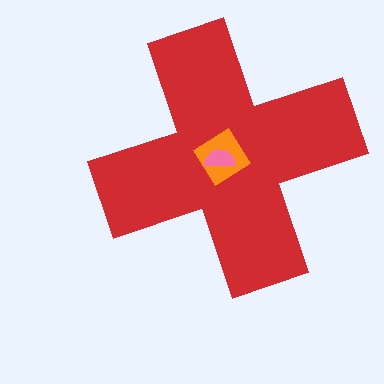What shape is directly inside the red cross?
The orange diamond.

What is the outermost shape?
The red cross.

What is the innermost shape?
The pink semicircle.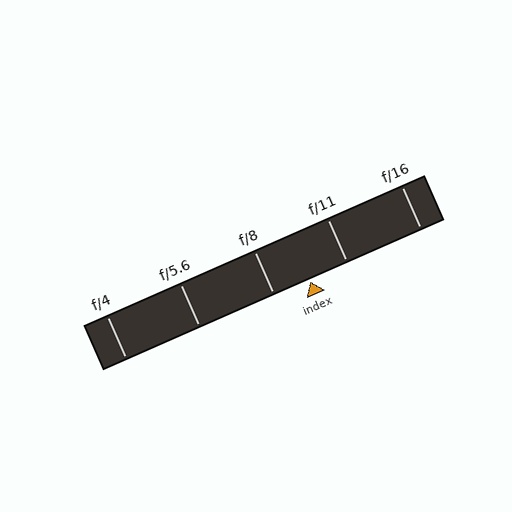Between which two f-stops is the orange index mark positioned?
The index mark is between f/8 and f/11.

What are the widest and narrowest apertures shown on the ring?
The widest aperture shown is f/4 and the narrowest is f/16.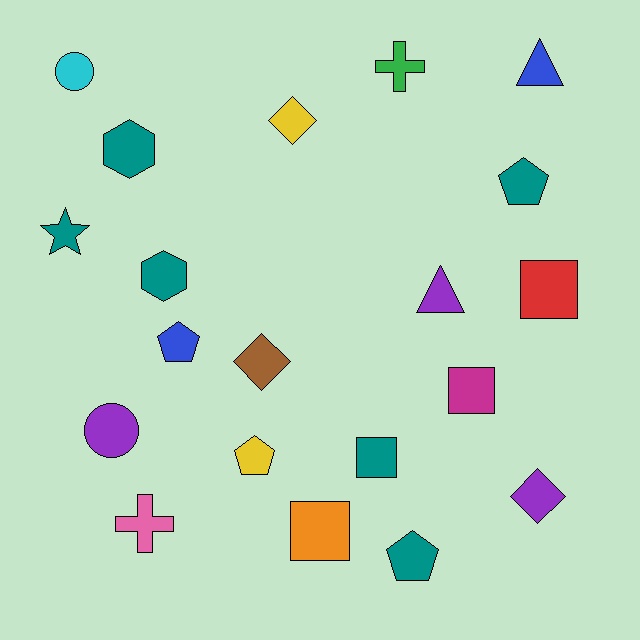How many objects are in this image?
There are 20 objects.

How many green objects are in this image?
There is 1 green object.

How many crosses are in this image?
There are 2 crosses.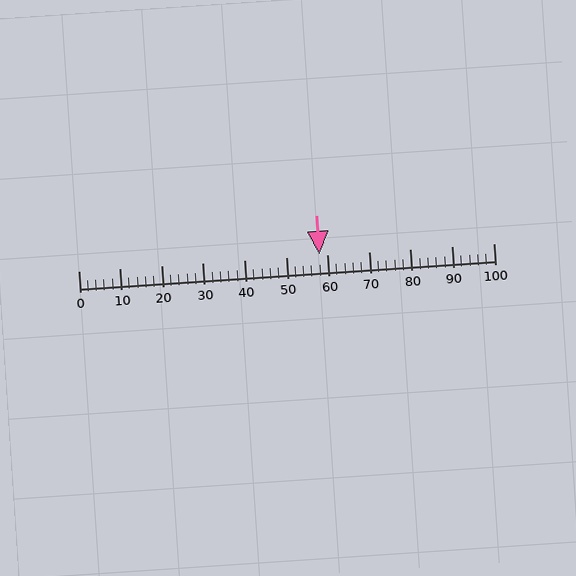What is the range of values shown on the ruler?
The ruler shows values from 0 to 100.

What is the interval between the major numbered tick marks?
The major tick marks are spaced 10 units apart.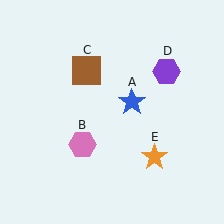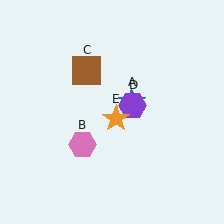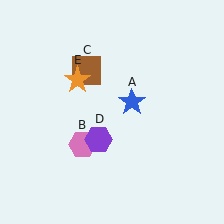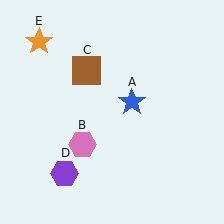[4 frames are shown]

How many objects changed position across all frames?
2 objects changed position: purple hexagon (object D), orange star (object E).